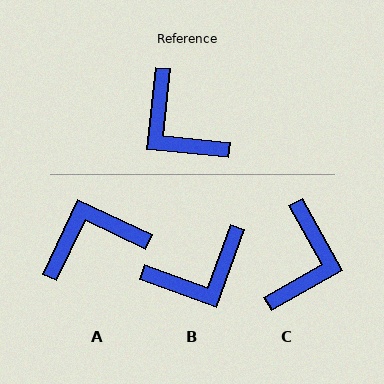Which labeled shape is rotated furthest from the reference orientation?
C, about 125 degrees away.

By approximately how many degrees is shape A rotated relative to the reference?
Approximately 109 degrees clockwise.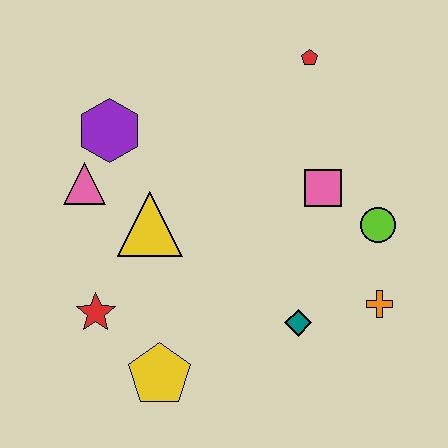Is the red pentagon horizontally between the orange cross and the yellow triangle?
Yes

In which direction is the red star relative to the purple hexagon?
The red star is below the purple hexagon.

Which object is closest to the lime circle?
The pink square is closest to the lime circle.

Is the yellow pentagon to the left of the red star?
No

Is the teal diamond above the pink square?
No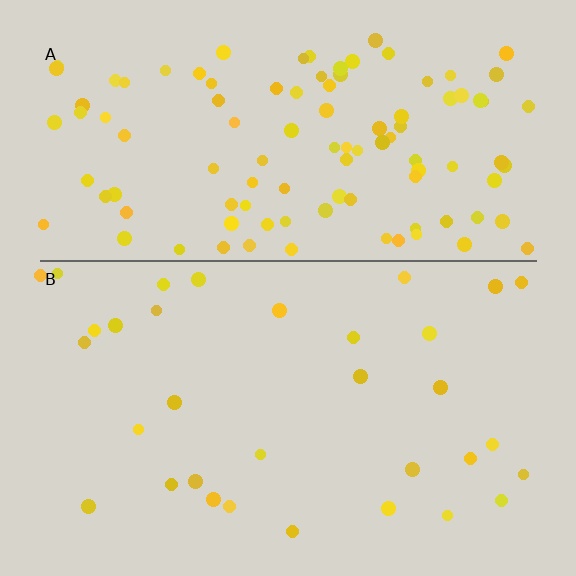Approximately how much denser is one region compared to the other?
Approximately 3.3× — region A over region B.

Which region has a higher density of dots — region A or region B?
A (the top).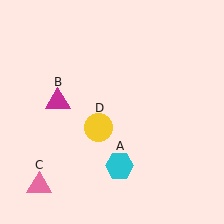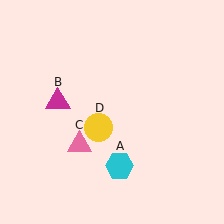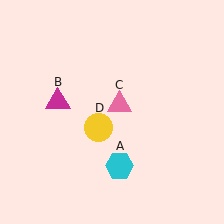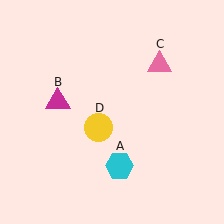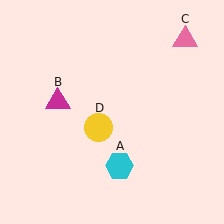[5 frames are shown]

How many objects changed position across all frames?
1 object changed position: pink triangle (object C).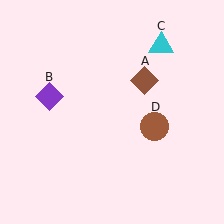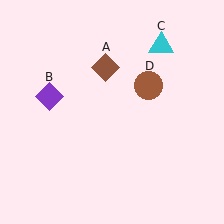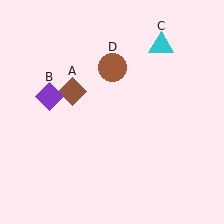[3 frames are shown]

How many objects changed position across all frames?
2 objects changed position: brown diamond (object A), brown circle (object D).